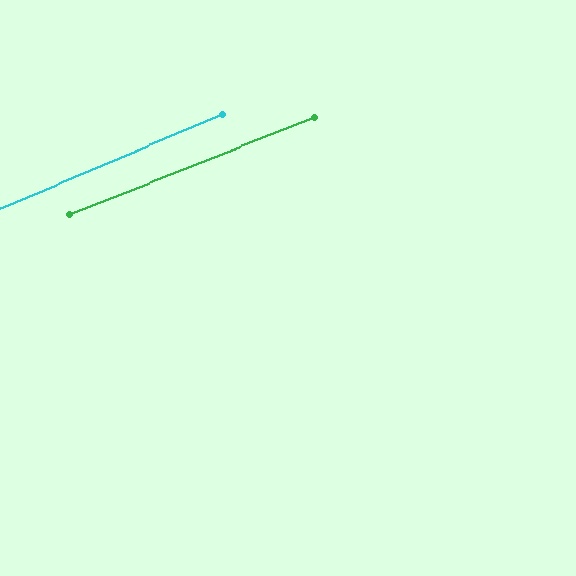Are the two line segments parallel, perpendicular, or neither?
Parallel — their directions differ by only 1.3°.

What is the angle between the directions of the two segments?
Approximately 1 degree.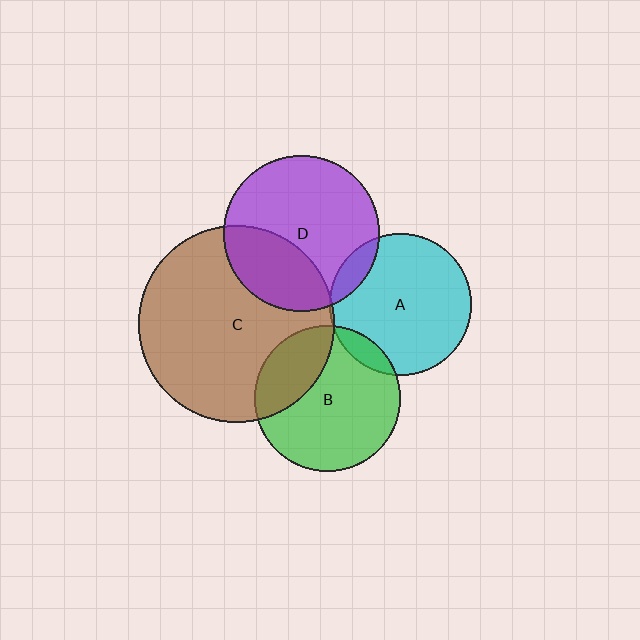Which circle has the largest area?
Circle C (brown).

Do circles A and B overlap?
Yes.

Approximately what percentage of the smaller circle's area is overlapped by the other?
Approximately 10%.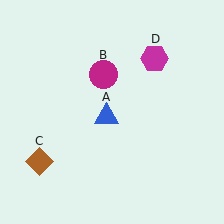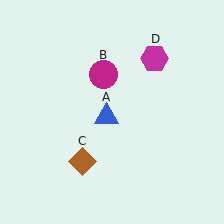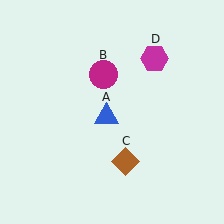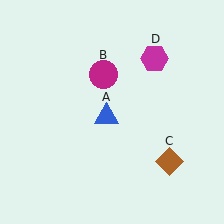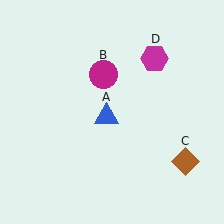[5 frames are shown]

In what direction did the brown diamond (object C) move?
The brown diamond (object C) moved right.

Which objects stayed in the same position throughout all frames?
Blue triangle (object A) and magenta circle (object B) and magenta hexagon (object D) remained stationary.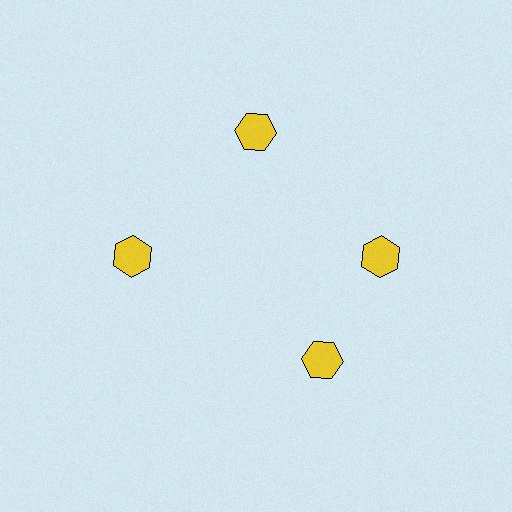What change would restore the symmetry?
The symmetry would be restored by rotating it back into even spacing with its neighbors so that all 4 hexagons sit at equal angles and equal distance from the center.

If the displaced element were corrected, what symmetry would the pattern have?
It would have 4-fold rotational symmetry — the pattern would map onto itself every 90 degrees.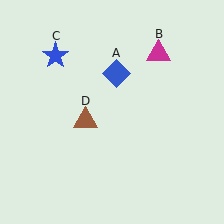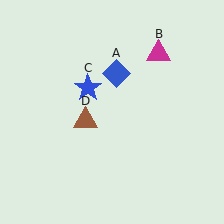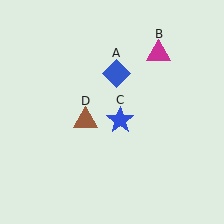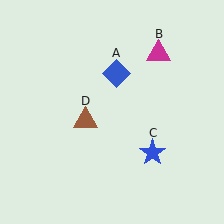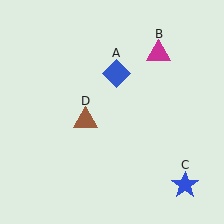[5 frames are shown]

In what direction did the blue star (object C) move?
The blue star (object C) moved down and to the right.